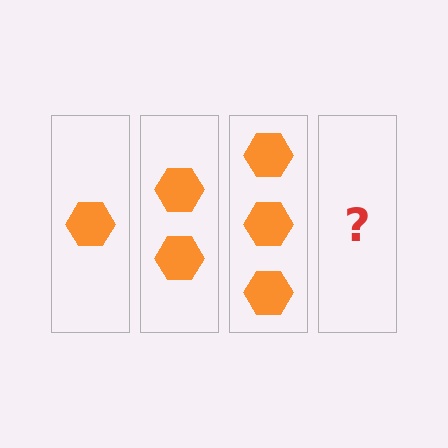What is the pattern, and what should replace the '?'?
The pattern is that each step adds one more hexagon. The '?' should be 4 hexagons.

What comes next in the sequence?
The next element should be 4 hexagons.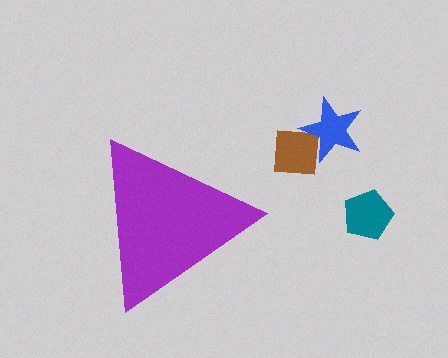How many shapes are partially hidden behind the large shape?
0 shapes are partially hidden.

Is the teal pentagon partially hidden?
No, the teal pentagon is fully visible.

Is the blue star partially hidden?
No, the blue star is fully visible.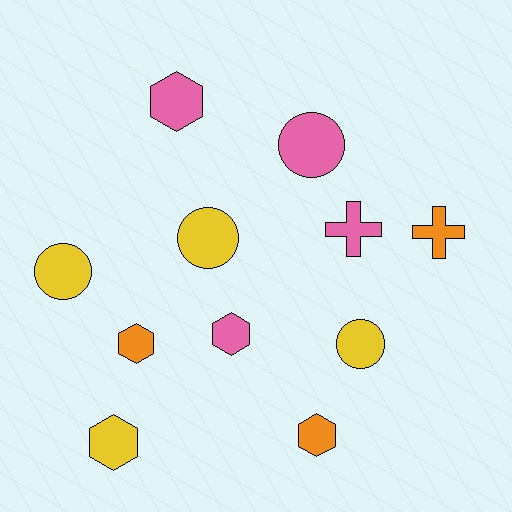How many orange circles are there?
There are no orange circles.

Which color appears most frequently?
Yellow, with 4 objects.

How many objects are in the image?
There are 11 objects.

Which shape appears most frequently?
Hexagon, with 5 objects.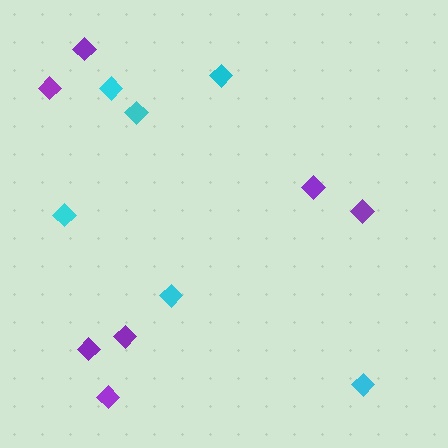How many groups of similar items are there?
There are 2 groups: one group of purple diamonds (7) and one group of cyan diamonds (6).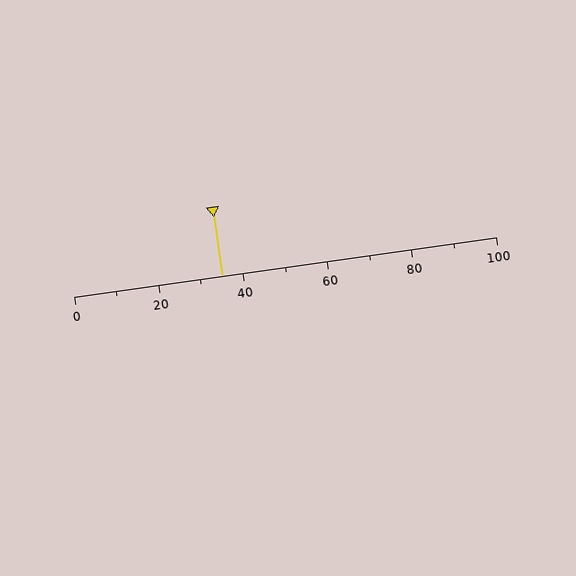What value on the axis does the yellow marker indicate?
The marker indicates approximately 35.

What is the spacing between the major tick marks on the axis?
The major ticks are spaced 20 apart.